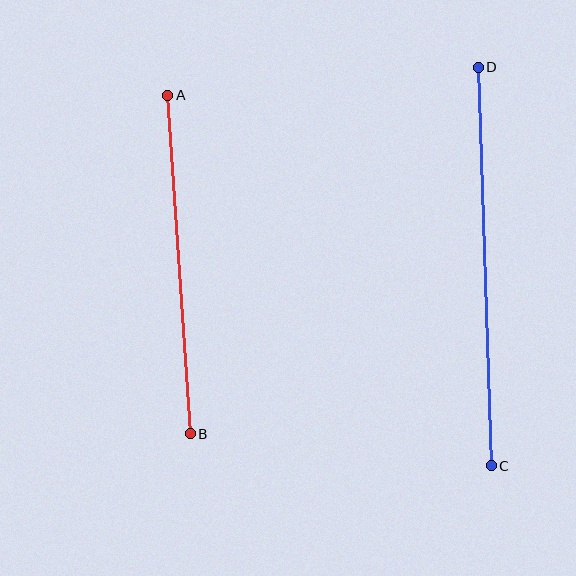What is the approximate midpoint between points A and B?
The midpoint is at approximately (179, 264) pixels.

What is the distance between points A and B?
The distance is approximately 340 pixels.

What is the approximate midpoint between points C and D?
The midpoint is at approximately (485, 266) pixels.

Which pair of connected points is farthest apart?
Points C and D are farthest apart.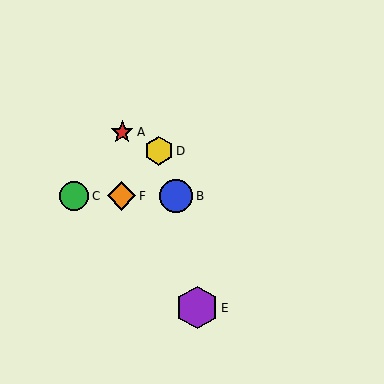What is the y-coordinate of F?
Object F is at y≈196.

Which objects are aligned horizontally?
Objects B, C, F are aligned horizontally.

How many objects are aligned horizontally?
3 objects (B, C, F) are aligned horizontally.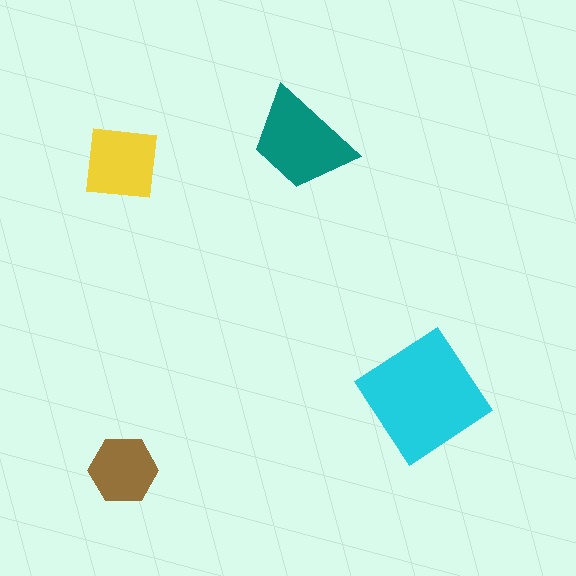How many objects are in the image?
There are 4 objects in the image.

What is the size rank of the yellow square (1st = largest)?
3rd.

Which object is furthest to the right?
The cyan diamond is rightmost.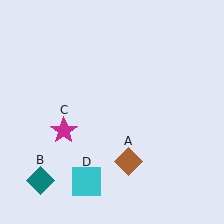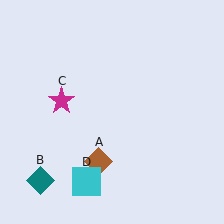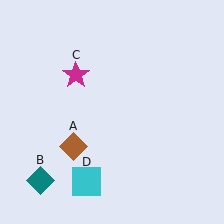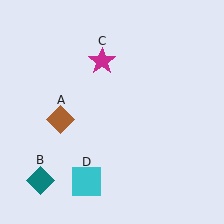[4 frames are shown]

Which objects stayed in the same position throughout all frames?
Teal diamond (object B) and cyan square (object D) remained stationary.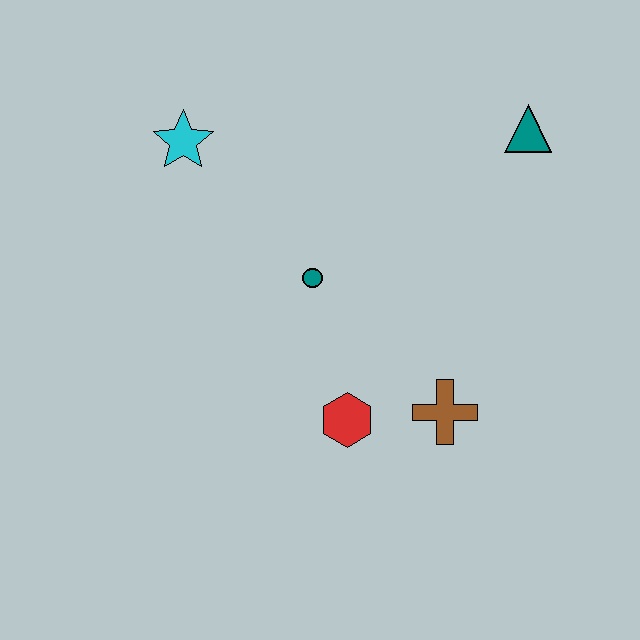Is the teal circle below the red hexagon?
No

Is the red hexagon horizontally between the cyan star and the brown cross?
Yes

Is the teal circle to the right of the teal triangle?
No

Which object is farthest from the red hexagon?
The teal triangle is farthest from the red hexagon.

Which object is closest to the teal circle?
The red hexagon is closest to the teal circle.